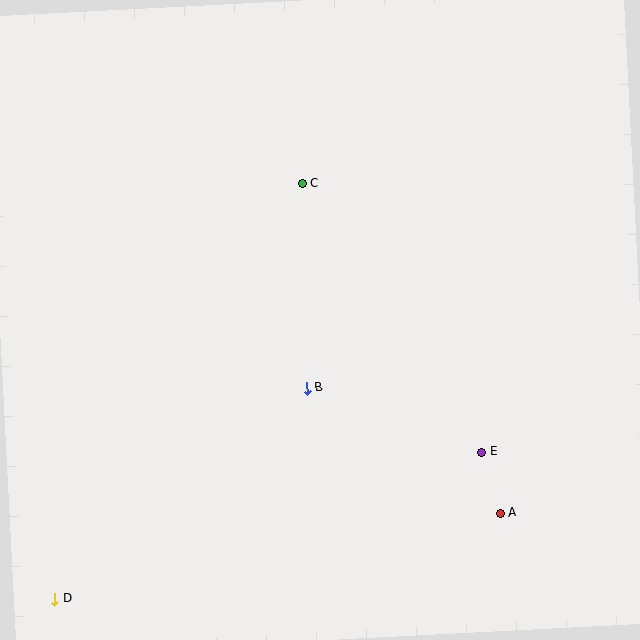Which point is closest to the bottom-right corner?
Point A is closest to the bottom-right corner.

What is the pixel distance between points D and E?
The distance between D and E is 452 pixels.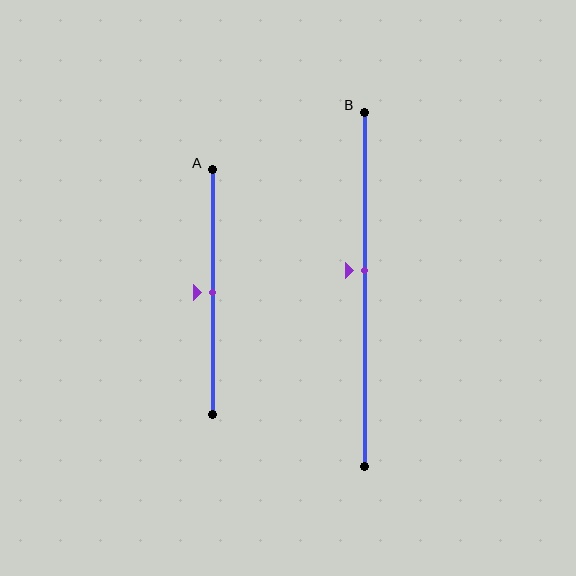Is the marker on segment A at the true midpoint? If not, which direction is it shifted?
Yes, the marker on segment A is at the true midpoint.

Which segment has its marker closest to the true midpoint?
Segment A has its marker closest to the true midpoint.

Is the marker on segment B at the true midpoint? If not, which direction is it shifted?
No, the marker on segment B is shifted upward by about 5% of the segment length.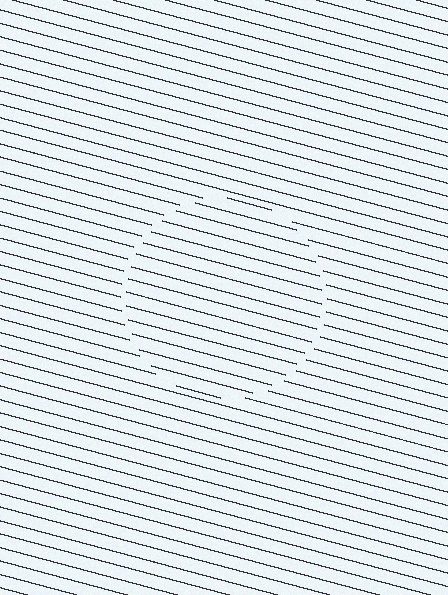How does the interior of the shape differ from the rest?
The interior of the shape contains the same grating, shifted by half a period — the contour is defined by the phase discontinuity where line-ends from the inner and outer gratings abut.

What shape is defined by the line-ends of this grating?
An illusory circle. The interior of the shape contains the same grating, shifted by half a period — the contour is defined by the phase discontinuity where line-ends from the inner and outer gratings abut.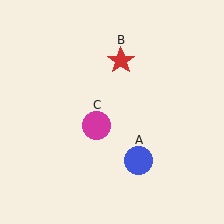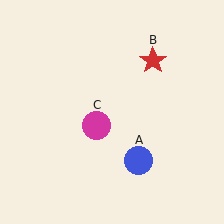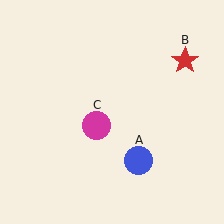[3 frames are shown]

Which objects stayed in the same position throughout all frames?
Blue circle (object A) and magenta circle (object C) remained stationary.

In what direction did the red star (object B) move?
The red star (object B) moved right.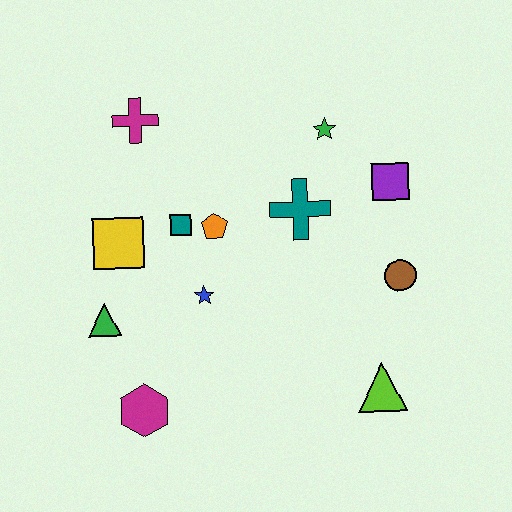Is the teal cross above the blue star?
Yes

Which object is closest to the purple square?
The green star is closest to the purple square.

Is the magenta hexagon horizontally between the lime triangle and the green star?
No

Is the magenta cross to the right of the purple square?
No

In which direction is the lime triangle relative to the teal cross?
The lime triangle is below the teal cross.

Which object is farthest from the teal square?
The lime triangle is farthest from the teal square.